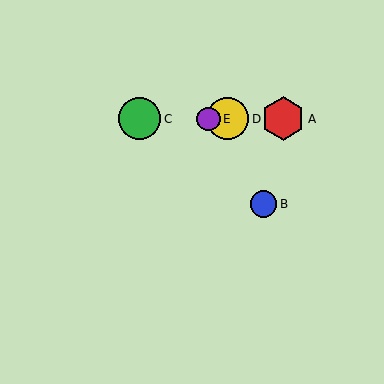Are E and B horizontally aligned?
No, E is at y≈119 and B is at y≈204.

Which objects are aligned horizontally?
Objects A, C, D, E are aligned horizontally.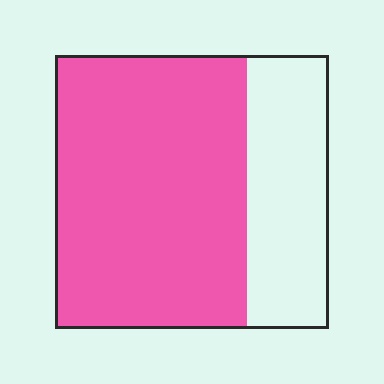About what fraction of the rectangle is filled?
About two thirds (2/3).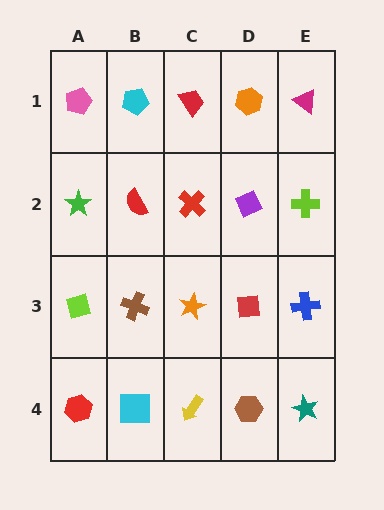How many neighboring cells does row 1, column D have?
3.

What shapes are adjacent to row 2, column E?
A magenta triangle (row 1, column E), a blue cross (row 3, column E), a purple diamond (row 2, column D).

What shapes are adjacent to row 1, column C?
A red cross (row 2, column C), a cyan pentagon (row 1, column B), an orange hexagon (row 1, column D).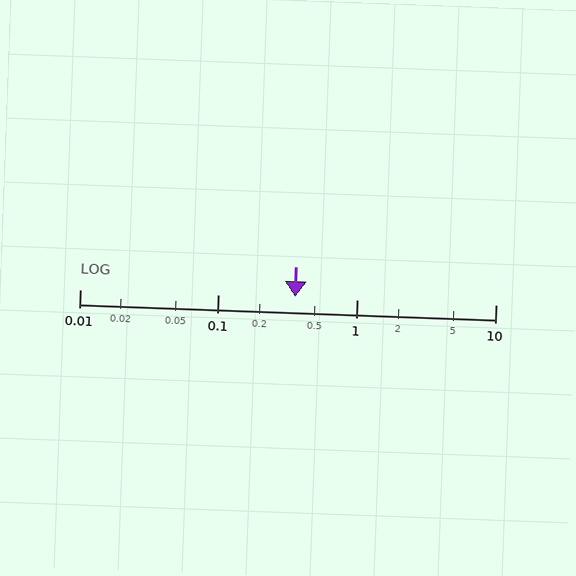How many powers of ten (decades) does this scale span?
The scale spans 3 decades, from 0.01 to 10.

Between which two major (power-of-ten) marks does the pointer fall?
The pointer is between 0.1 and 1.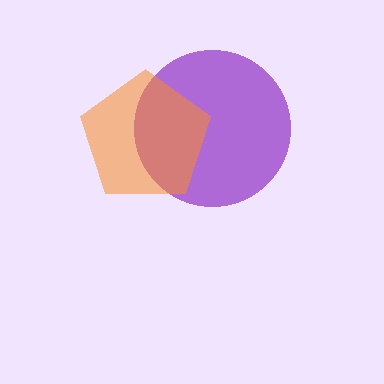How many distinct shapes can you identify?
There are 2 distinct shapes: a purple circle, an orange pentagon.